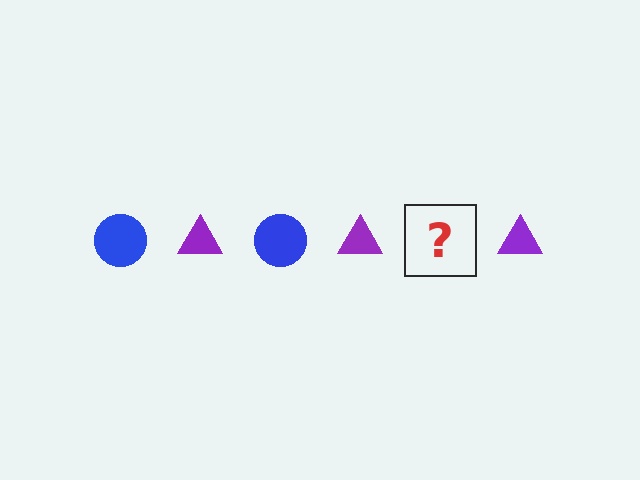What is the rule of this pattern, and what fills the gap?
The rule is that the pattern alternates between blue circle and purple triangle. The gap should be filled with a blue circle.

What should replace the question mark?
The question mark should be replaced with a blue circle.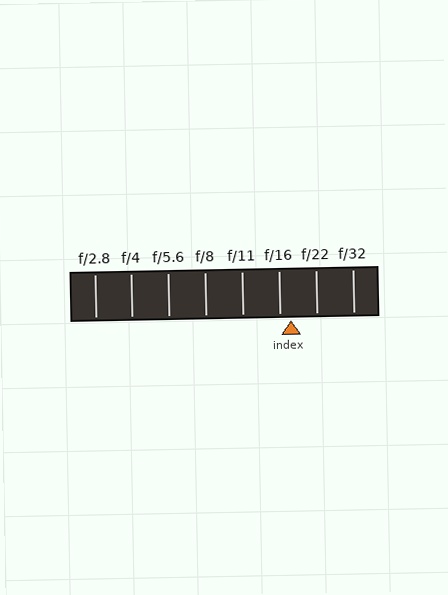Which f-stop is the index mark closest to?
The index mark is closest to f/16.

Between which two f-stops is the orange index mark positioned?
The index mark is between f/16 and f/22.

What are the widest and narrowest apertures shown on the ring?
The widest aperture shown is f/2.8 and the narrowest is f/32.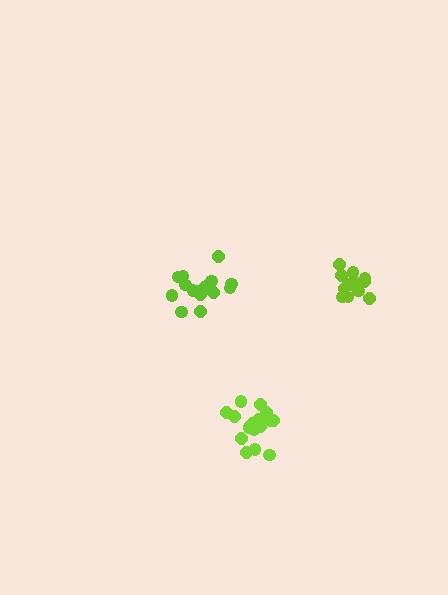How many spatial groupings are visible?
There are 3 spatial groupings.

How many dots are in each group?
Group 1: 16 dots, Group 2: 12 dots, Group 3: 18 dots (46 total).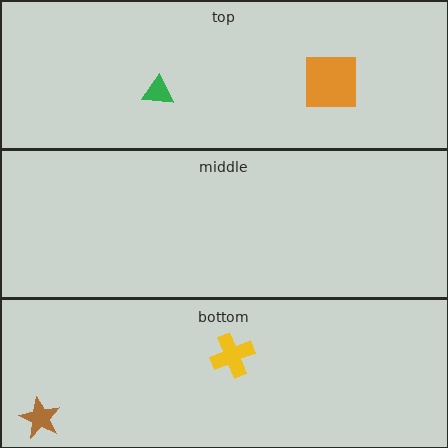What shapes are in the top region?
The orange square, the green triangle.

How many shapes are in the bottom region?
2.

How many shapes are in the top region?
2.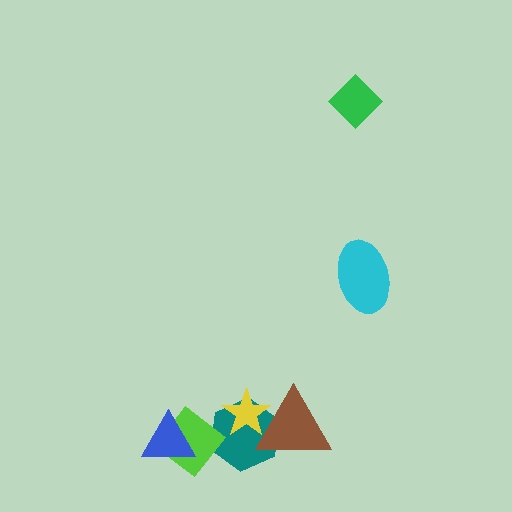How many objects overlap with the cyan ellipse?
0 objects overlap with the cyan ellipse.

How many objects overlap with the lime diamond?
2 objects overlap with the lime diamond.